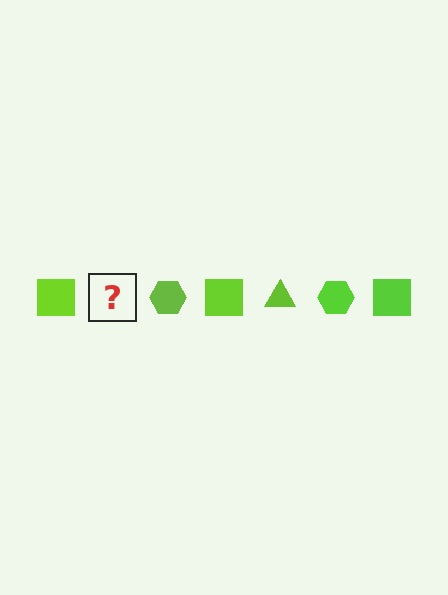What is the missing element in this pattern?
The missing element is a lime triangle.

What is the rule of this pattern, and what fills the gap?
The rule is that the pattern cycles through square, triangle, hexagon shapes in lime. The gap should be filled with a lime triangle.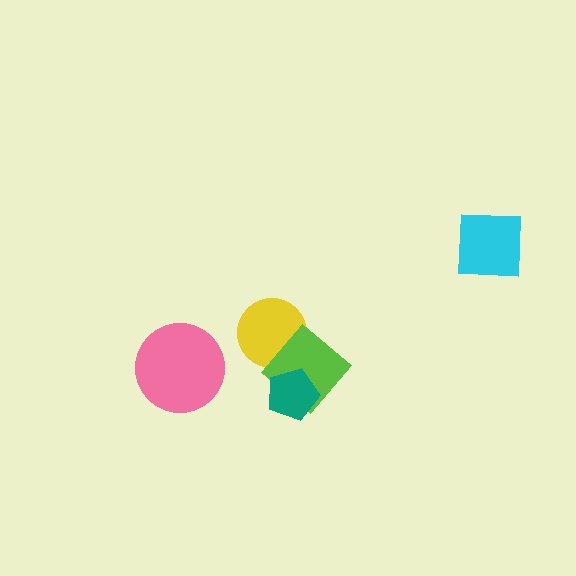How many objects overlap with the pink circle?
0 objects overlap with the pink circle.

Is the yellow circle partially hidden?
Yes, it is partially covered by another shape.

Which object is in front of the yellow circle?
The lime diamond is in front of the yellow circle.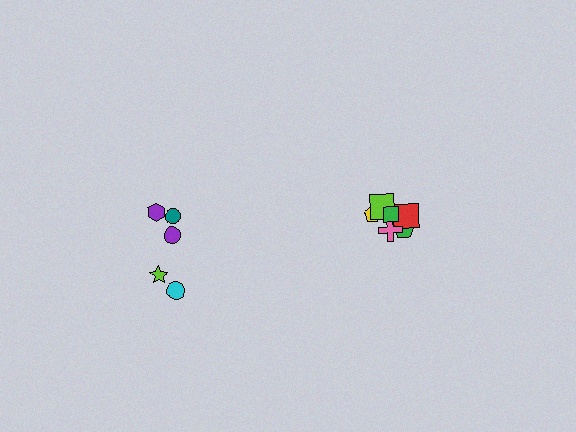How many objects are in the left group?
There are 5 objects.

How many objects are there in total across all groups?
There are 12 objects.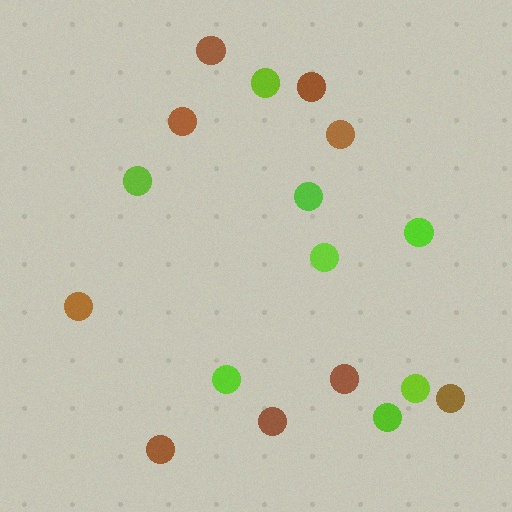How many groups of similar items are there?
There are 2 groups: one group of lime circles (8) and one group of brown circles (9).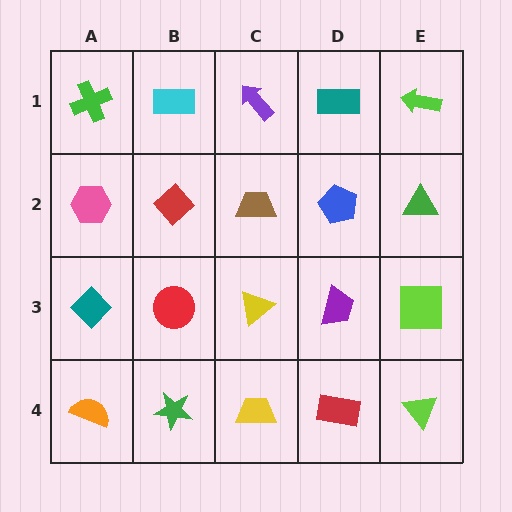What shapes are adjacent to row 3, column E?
A green triangle (row 2, column E), a lime triangle (row 4, column E), a purple trapezoid (row 3, column D).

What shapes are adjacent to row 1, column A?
A pink hexagon (row 2, column A), a cyan rectangle (row 1, column B).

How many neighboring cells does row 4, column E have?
2.